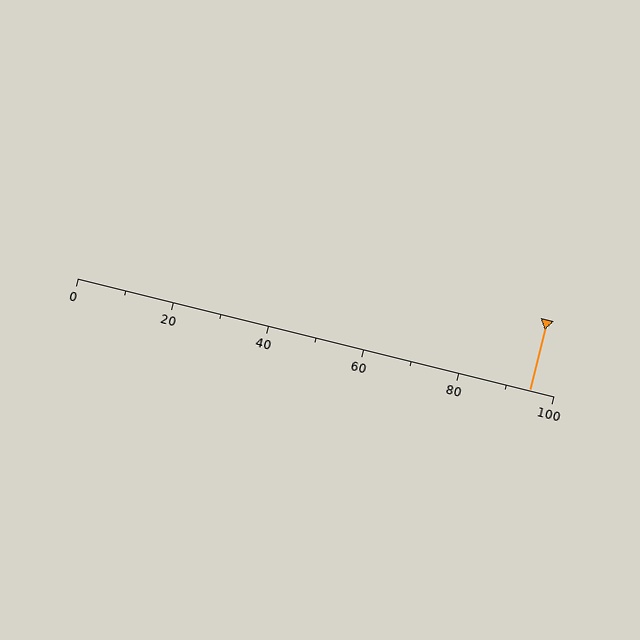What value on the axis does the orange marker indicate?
The marker indicates approximately 95.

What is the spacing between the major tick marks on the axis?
The major ticks are spaced 20 apart.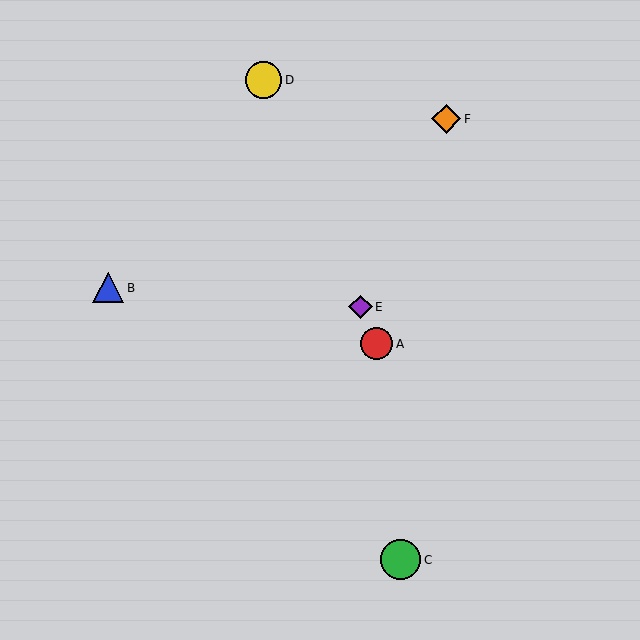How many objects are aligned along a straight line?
3 objects (A, D, E) are aligned along a straight line.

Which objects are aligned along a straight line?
Objects A, D, E are aligned along a straight line.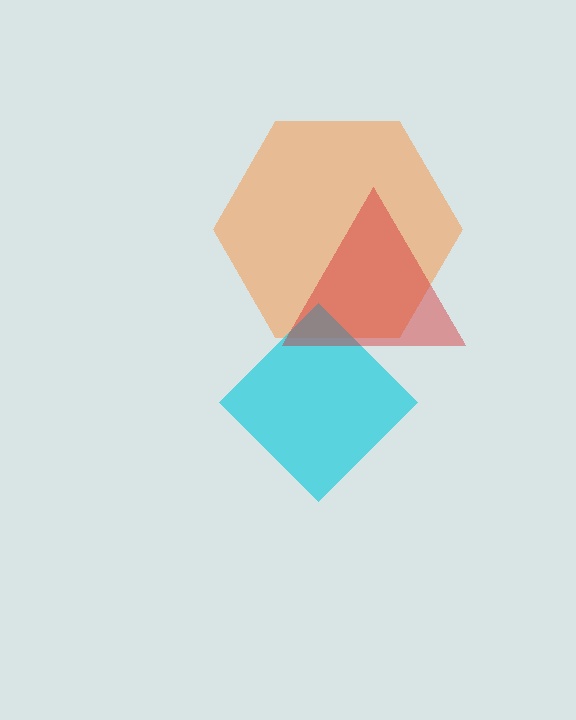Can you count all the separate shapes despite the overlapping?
Yes, there are 3 separate shapes.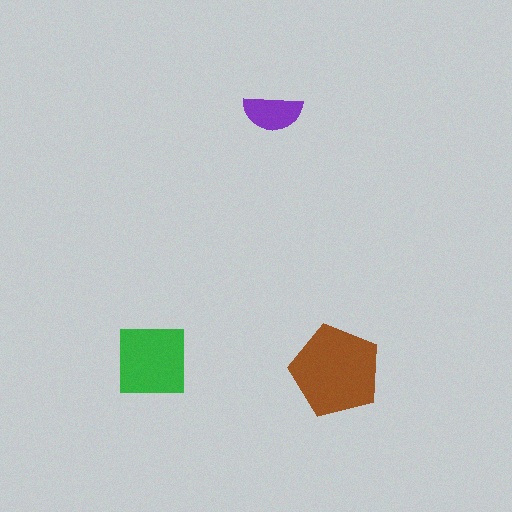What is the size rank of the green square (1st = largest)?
2nd.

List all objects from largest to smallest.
The brown pentagon, the green square, the purple semicircle.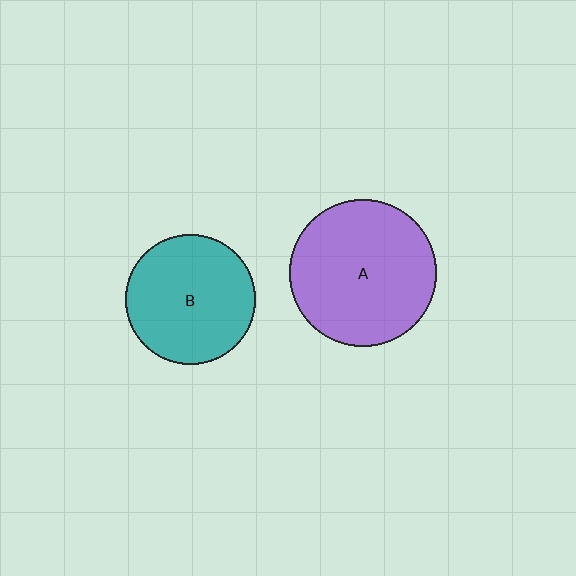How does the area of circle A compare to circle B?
Approximately 1.3 times.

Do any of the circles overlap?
No, none of the circles overlap.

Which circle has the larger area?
Circle A (purple).